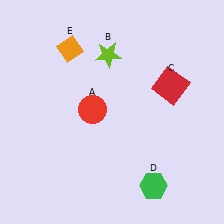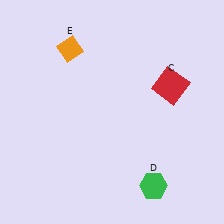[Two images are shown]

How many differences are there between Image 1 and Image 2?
There are 2 differences between the two images.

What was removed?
The red circle (A), the lime star (B) were removed in Image 2.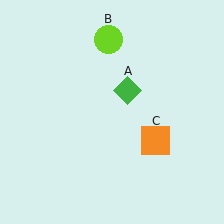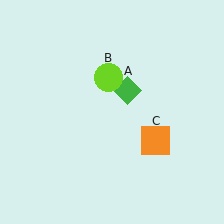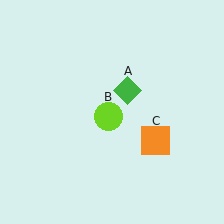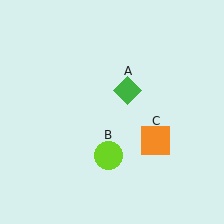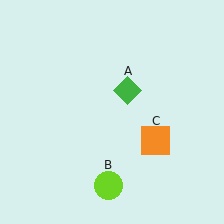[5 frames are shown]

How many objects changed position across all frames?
1 object changed position: lime circle (object B).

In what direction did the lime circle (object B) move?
The lime circle (object B) moved down.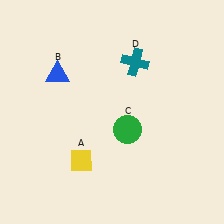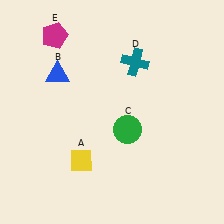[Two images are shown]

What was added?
A magenta pentagon (E) was added in Image 2.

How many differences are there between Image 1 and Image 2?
There is 1 difference between the two images.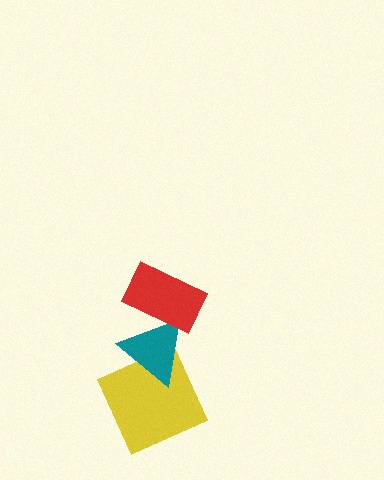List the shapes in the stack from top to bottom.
From top to bottom: the red rectangle, the teal triangle, the yellow square.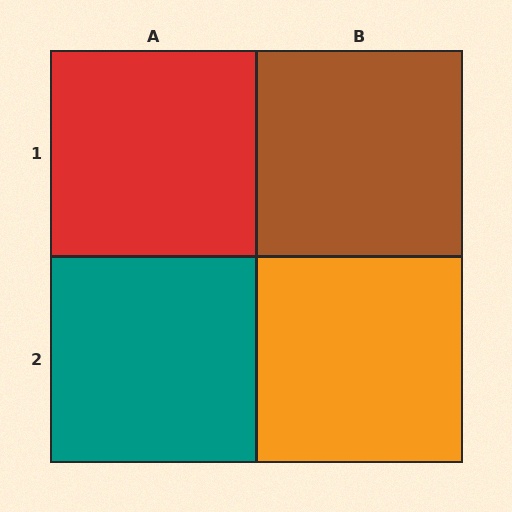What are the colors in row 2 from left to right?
Teal, orange.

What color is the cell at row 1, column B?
Brown.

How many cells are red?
1 cell is red.